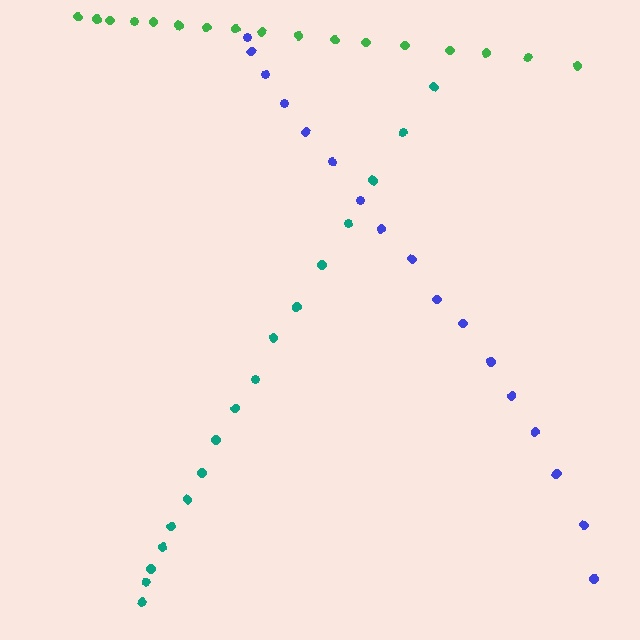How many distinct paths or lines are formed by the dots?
There are 3 distinct paths.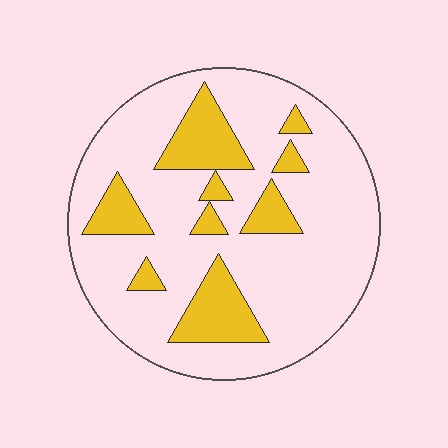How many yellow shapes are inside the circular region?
9.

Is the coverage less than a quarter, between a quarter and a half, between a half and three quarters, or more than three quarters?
Less than a quarter.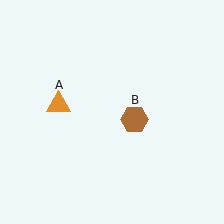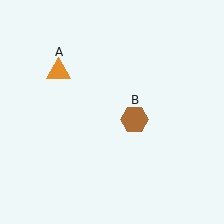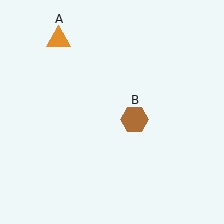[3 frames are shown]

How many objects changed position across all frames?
1 object changed position: orange triangle (object A).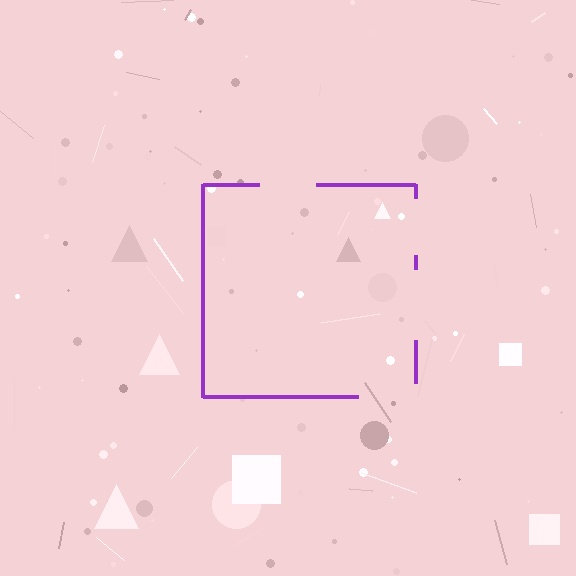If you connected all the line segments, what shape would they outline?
They would outline a square.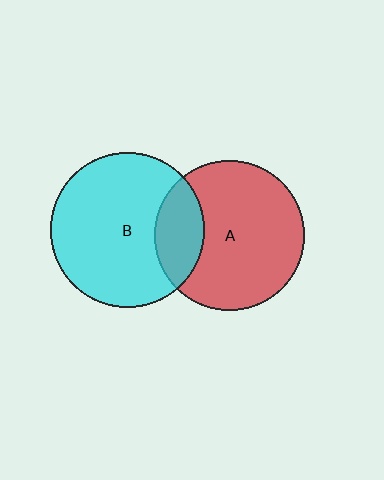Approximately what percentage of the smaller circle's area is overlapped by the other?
Approximately 20%.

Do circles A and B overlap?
Yes.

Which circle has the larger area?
Circle B (cyan).